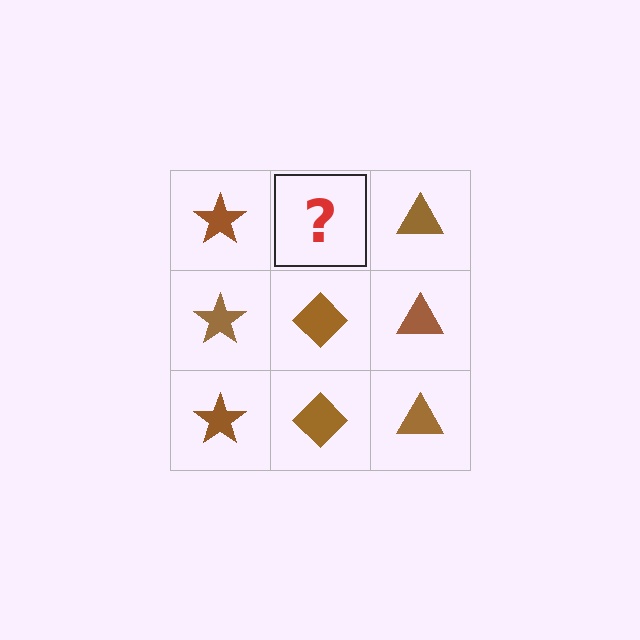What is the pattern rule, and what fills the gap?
The rule is that each column has a consistent shape. The gap should be filled with a brown diamond.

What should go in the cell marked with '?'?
The missing cell should contain a brown diamond.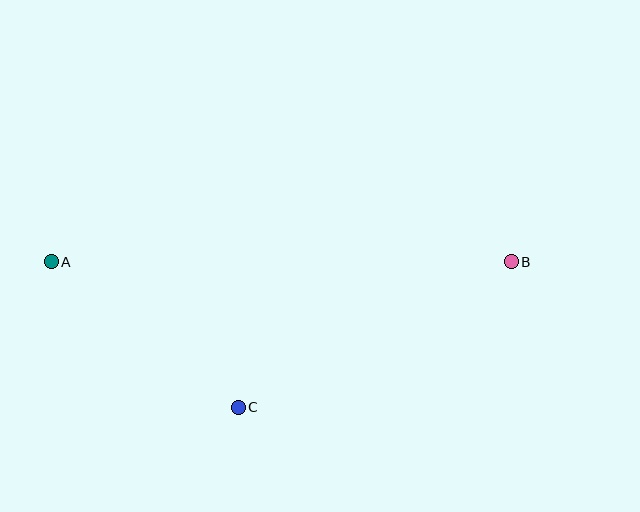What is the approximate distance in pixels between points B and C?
The distance between B and C is approximately 309 pixels.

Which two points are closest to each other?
Points A and C are closest to each other.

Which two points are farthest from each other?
Points A and B are farthest from each other.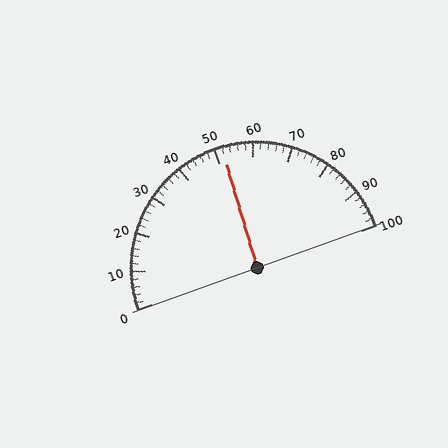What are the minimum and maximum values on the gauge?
The gauge ranges from 0 to 100.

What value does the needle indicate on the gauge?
The needle indicates approximately 52.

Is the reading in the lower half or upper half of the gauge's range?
The reading is in the upper half of the range (0 to 100).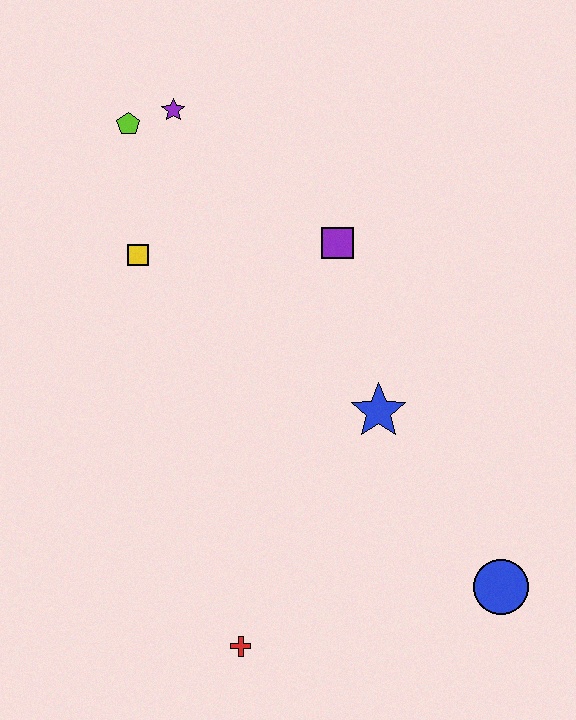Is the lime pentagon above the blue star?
Yes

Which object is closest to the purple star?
The lime pentagon is closest to the purple star.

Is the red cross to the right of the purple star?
Yes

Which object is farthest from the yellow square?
The blue circle is farthest from the yellow square.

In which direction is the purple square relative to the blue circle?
The purple square is above the blue circle.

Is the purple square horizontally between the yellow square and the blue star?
Yes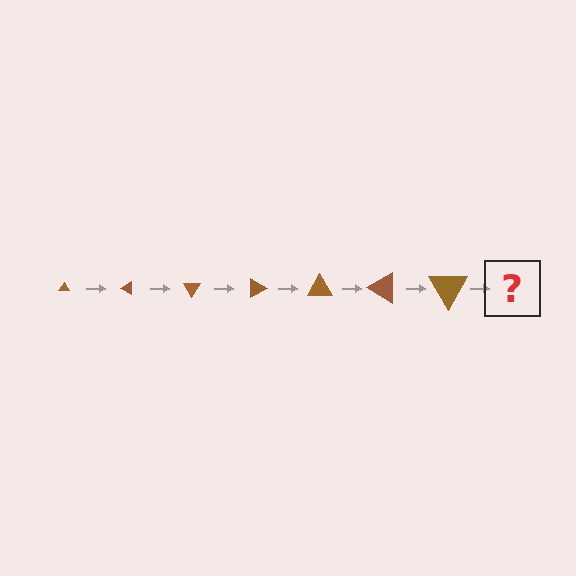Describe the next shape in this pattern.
It should be a triangle, larger than the previous one and rotated 210 degrees from the start.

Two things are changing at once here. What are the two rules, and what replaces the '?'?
The two rules are that the triangle grows larger each step and it rotates 30 degrees each step. The '?' should be a triangle, larger than the previous one and rotated 210 degrees from the start.